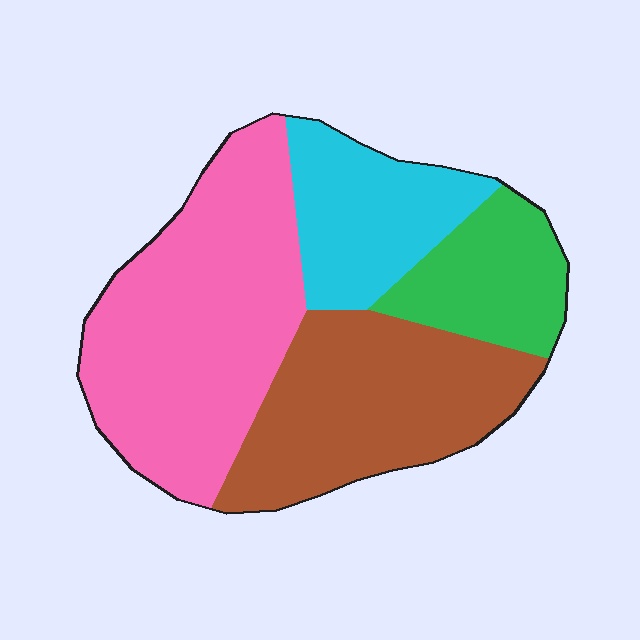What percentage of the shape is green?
Green takes up less than a sixth of the shape.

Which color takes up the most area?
Pink, at roughly 40%.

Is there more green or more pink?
Pink.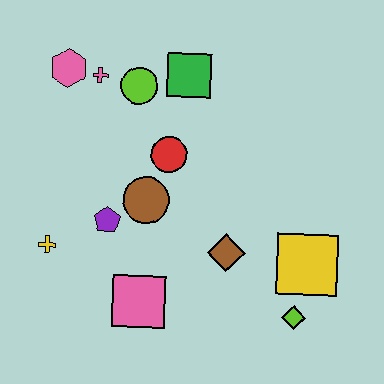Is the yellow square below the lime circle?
Yes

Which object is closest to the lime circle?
The pink cross is closest to the lime circle.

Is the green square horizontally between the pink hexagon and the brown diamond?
Yes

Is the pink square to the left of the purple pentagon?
No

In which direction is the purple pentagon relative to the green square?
The purple pentagon is below the green square.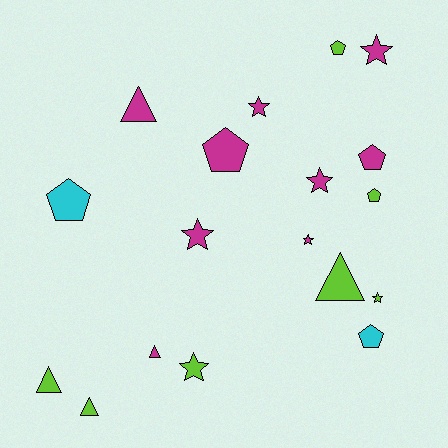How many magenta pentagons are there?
There are 2 magenta pentagons.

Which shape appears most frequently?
Star, with 7 objects.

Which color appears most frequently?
Magenta, with 9 objects.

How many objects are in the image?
There are 18 objects.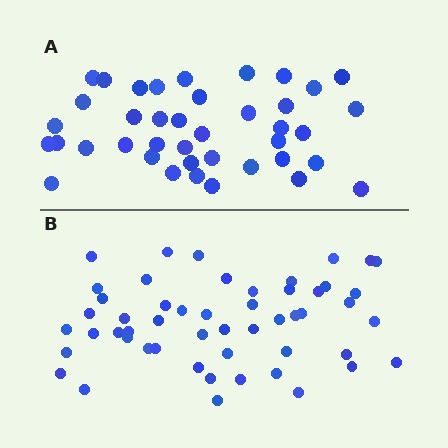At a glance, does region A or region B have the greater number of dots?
Region B (the bottom region) has more dots.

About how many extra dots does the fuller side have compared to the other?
Region B has roughly 12 or so more dots than region A.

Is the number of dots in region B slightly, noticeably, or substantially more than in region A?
Region B has noticeably more, but not dramatically so. The ratio is roughly 1.3 to 1.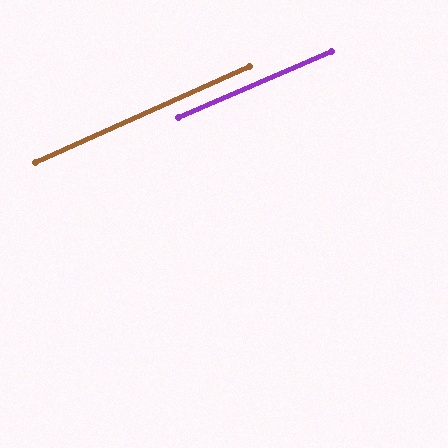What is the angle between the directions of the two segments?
Approximately 1 degree.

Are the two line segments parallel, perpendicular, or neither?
Parallel — their directions differ by only 0.8°.